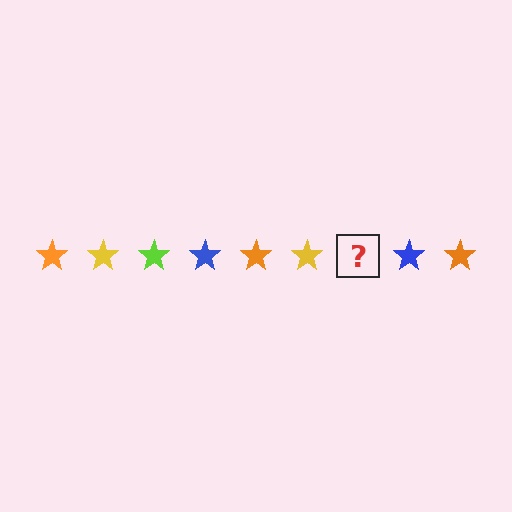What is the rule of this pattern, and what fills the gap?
The rule is that the pattern cycles through orange, yellow, lime, blue stars. The gap should be filled with a lime star.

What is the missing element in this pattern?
The missing element is a lime star.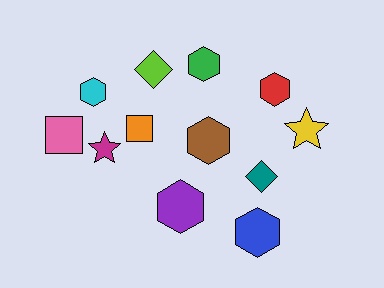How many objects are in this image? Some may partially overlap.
There are 12 objects.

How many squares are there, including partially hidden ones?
There are 2 squares.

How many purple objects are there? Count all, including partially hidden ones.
There is 1 purple object.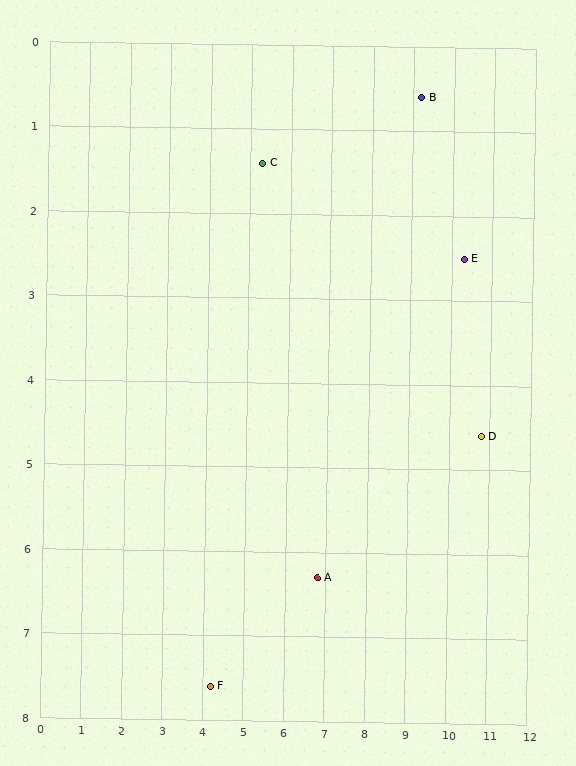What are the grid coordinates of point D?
Point D is at approximately (10.8, 4.6).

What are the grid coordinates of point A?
Point A is at approximately (6.8, 6.3).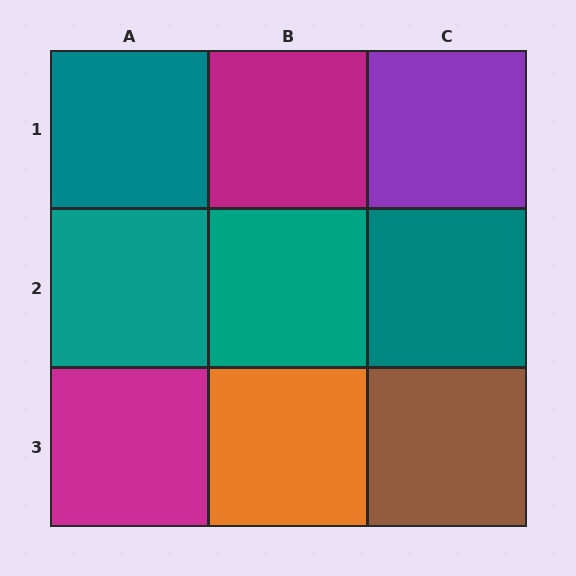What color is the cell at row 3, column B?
Orange.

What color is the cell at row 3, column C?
Brown.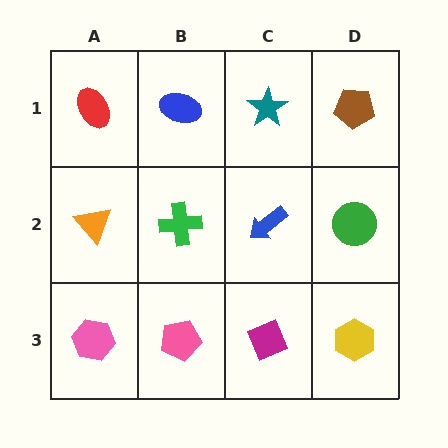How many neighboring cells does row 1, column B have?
3.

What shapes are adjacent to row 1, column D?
A green circle (row 2, column D), a teal star (row 1, column C).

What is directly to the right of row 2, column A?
A green cross.